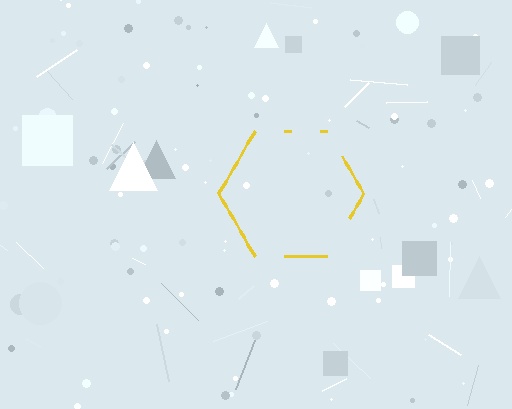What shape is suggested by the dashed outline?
The dashed outline suggests a hexagon.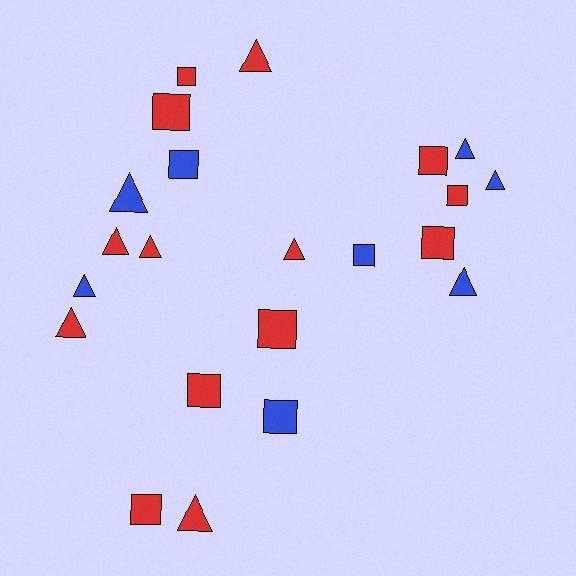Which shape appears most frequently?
Triangle, with 11 objects.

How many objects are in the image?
There are 22 objects.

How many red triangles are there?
There are 6 red triangles.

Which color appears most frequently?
Red, with 14 objects.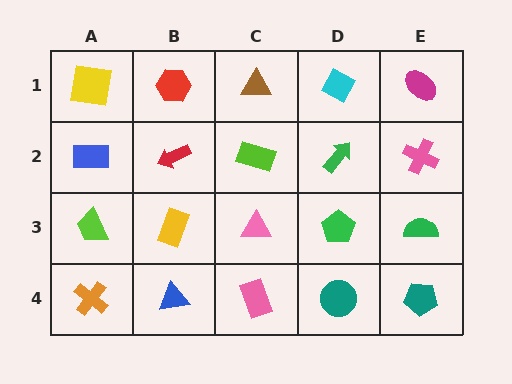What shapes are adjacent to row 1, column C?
A lime rectangle (row 2, column C), a red hexagon (row 1, column B), a cyan diamond (row 1, column D).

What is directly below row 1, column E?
A pink cross.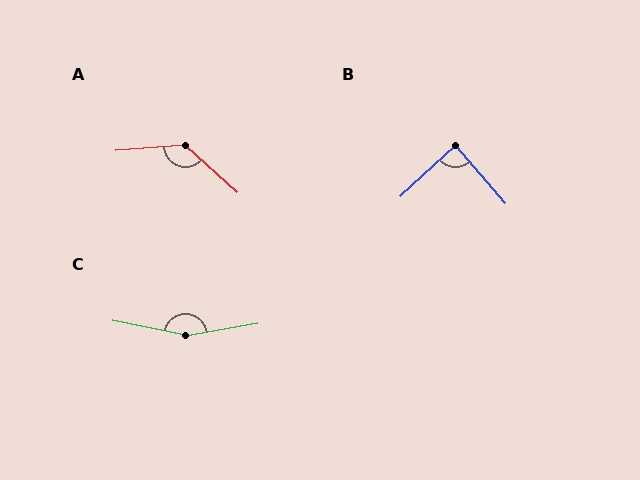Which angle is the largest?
C, at approximately 159 degrees.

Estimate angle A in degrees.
Approximately 134 degrees.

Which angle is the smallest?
B, at approximately 89 degrees.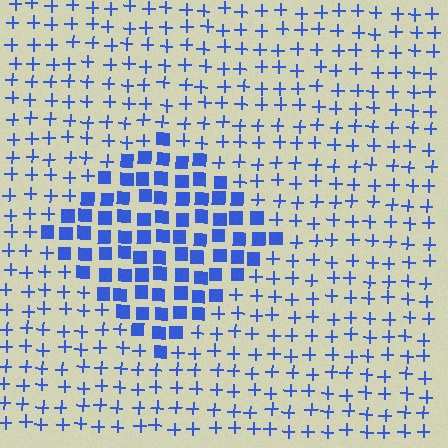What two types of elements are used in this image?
The image uses squares inside the diamond region and plus signs outside it.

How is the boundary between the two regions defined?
The boundary is defined by a change in element shape: squares inside vs. plus signs outside. All elements share the same color and spacing.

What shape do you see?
I see a diamond.